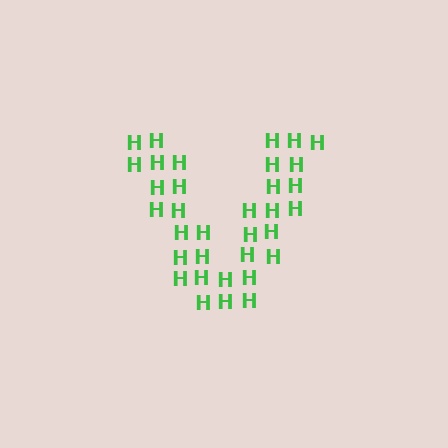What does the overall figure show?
The overall figure shows the letter V.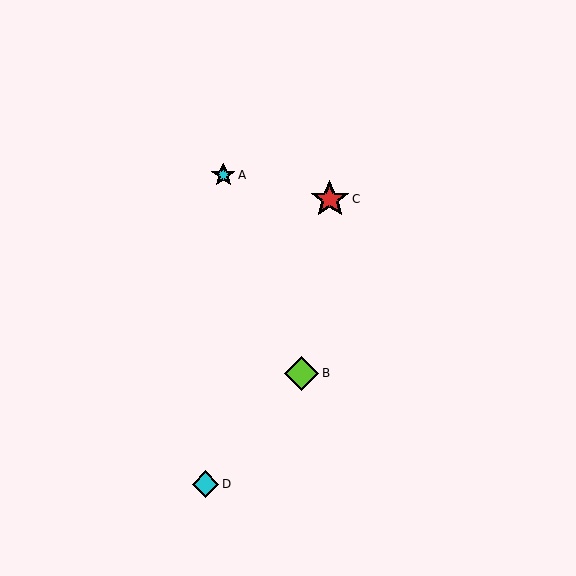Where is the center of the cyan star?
The center of the cyan star is at (223, 175).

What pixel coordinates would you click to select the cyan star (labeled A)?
Click at (223, 175) to select the cyan star A.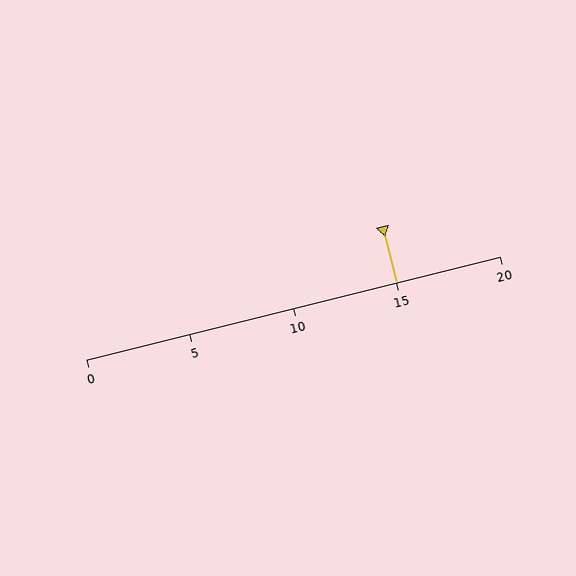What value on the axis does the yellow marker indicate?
The marker indicates approximately 15.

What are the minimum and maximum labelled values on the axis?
The axis runs from 0 to 20.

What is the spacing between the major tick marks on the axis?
The major ticks are spaced 5 apart.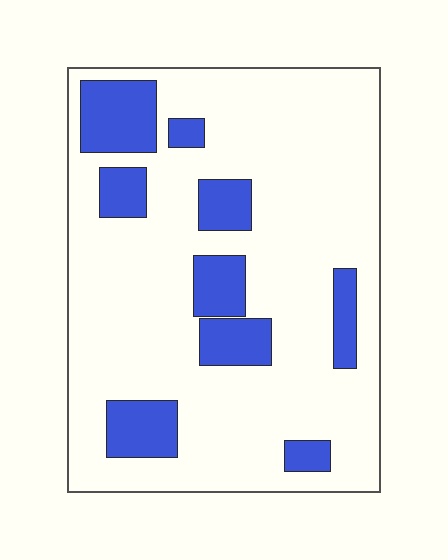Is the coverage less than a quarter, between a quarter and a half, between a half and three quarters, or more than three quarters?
Less than a quarter.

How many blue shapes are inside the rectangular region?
9.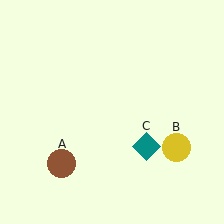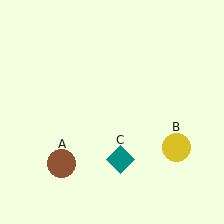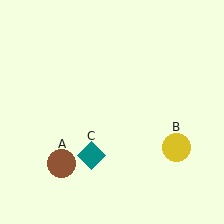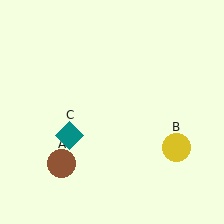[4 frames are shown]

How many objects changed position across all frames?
1 object changed position: teal diamond (object C).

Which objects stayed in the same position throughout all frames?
Brown circle (object A) and yellow circle (object B) remained stationary.